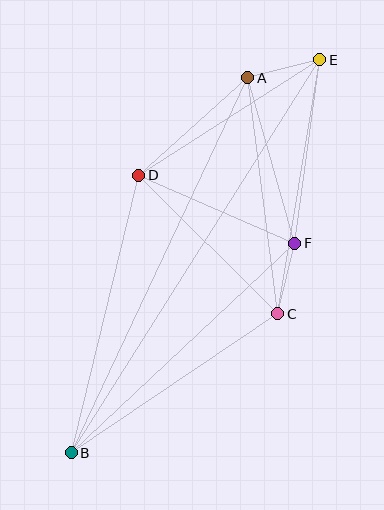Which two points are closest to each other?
Points C and F are closest to each other.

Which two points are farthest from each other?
Points B and E are farthest from each other.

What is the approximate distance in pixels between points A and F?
The distance between A and F is approximately 172 pixels.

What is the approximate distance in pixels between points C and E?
The distance between C and E is approximately 257 pixels.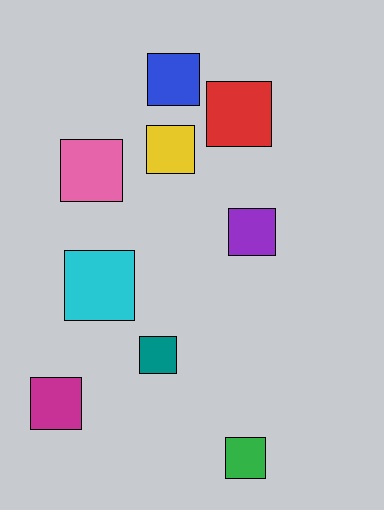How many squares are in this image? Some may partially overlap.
There are 9 squares.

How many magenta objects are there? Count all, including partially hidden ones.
There is 1 magenta object.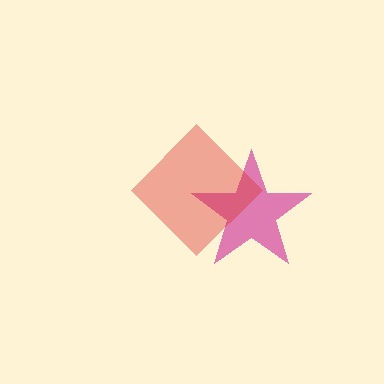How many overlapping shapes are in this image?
There are 2 overlapping shapes in the image.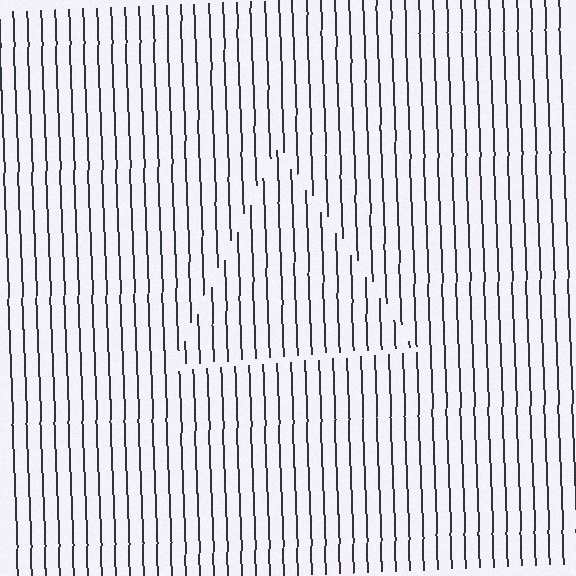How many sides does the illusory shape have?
3 sides — the line-ends trace a triangle.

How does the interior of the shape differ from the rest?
The interior of the shape contains the same grating, shifted by half a period — the contour is defined by the phase discontinuity where line-ends from the inner and outer gratings abut.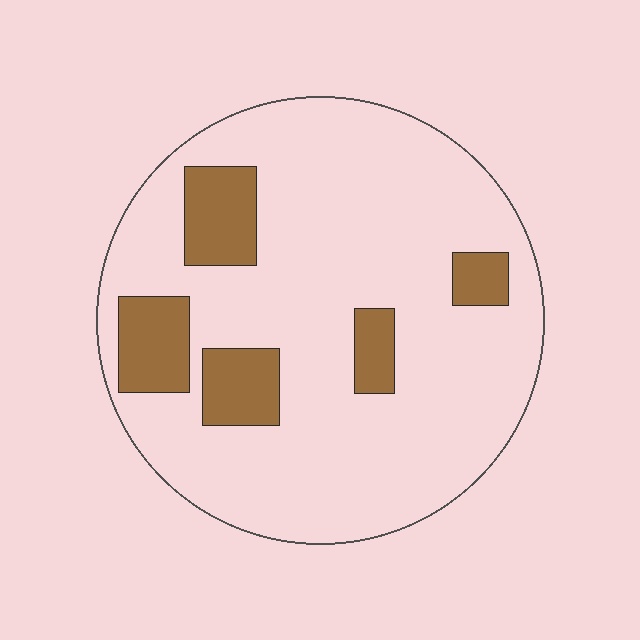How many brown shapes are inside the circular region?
5.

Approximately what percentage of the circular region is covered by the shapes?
Approximately 15%.